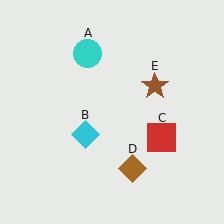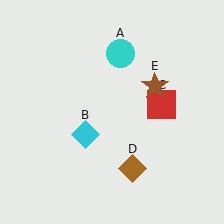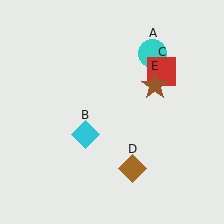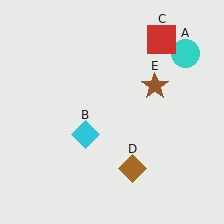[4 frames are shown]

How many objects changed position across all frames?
2 objects changed position: cyan circle (object A), red square (object C).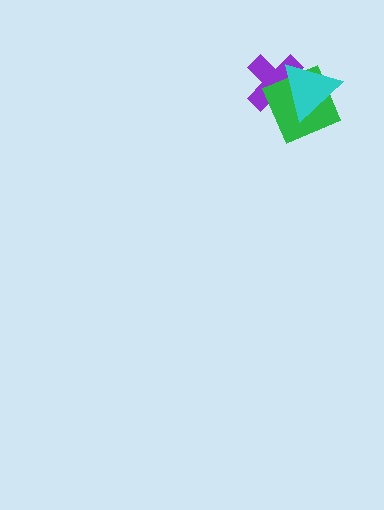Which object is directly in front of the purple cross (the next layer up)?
The green diamond is directly in front of the purple cross.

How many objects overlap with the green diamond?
2 objects overlap with the green diamond.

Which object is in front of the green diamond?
The cyan triangle is in front of the green diamond.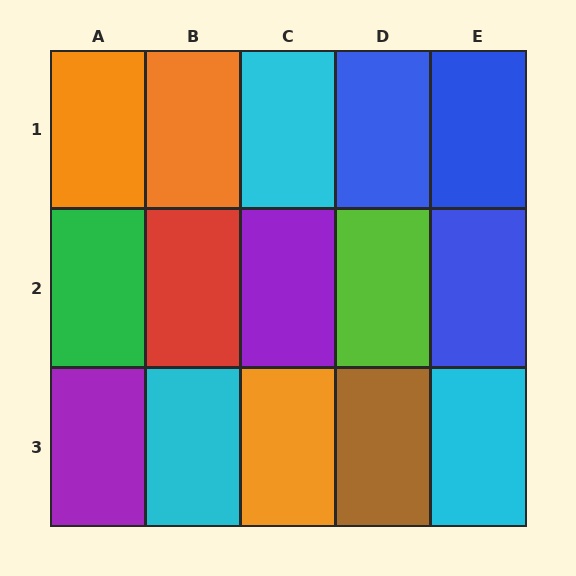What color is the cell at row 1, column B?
Orange.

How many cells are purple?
2 cells are purple.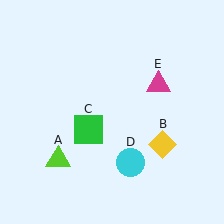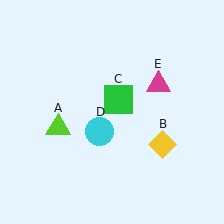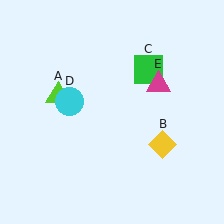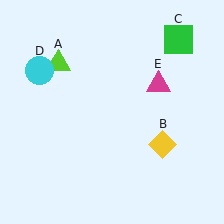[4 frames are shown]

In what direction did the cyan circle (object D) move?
The cyan circle (object D) moved up and to the left.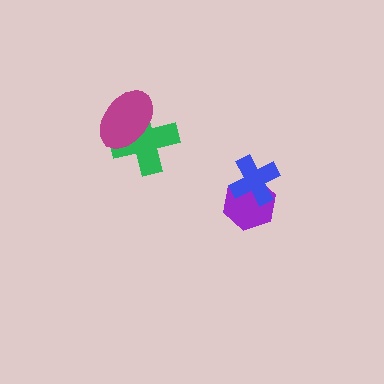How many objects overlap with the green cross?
1 object overlaps with the green cross.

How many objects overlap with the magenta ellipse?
1 object overlaps with the magenta ellipse.